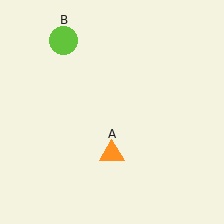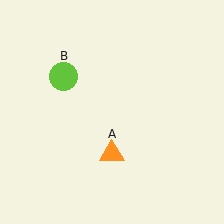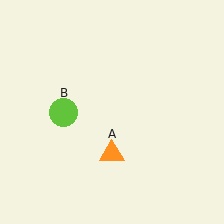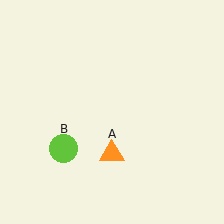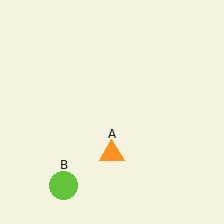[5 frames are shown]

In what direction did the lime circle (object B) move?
The lime circle (object B) moved down.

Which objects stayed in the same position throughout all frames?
Orange triangle (object A) remained stationary.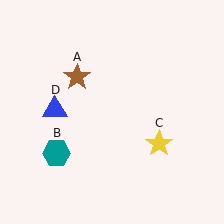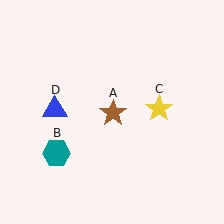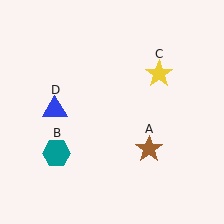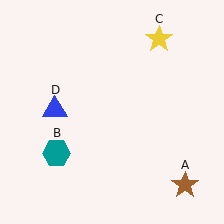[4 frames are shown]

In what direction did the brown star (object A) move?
The brown star (object A) moved down and to the right.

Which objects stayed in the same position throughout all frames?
Teal hexagon (object B) and blue triangle (object D) remained stationary.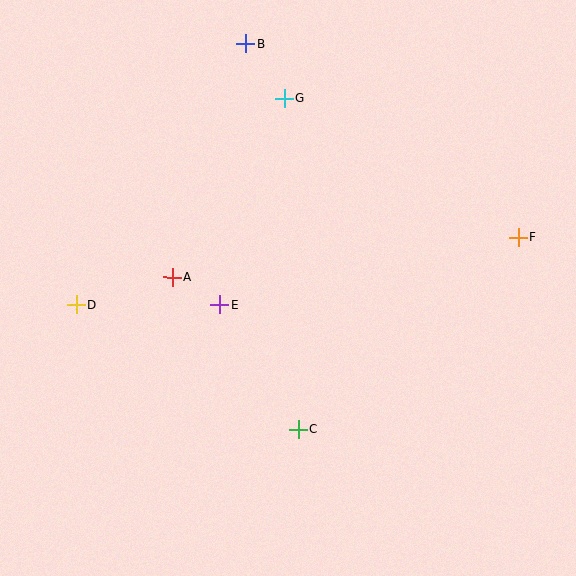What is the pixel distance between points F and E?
The distance between F and E is 306 pixels.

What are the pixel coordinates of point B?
Point B is at (246, 44).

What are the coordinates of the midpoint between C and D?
The midpoint between C and D is at (188, 367).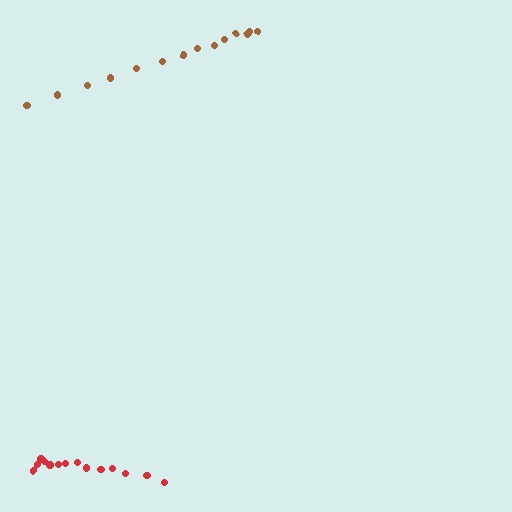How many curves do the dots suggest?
There are 2 distinct paths.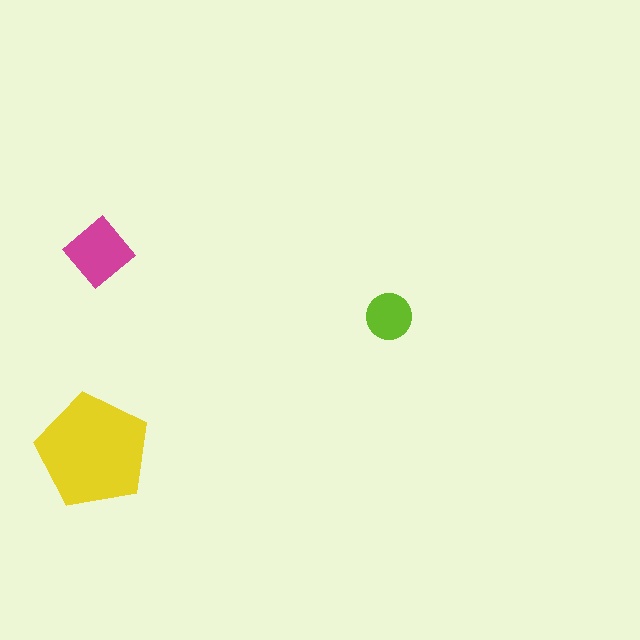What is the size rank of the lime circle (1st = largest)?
3rd.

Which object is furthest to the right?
The lime circle is rightmost.